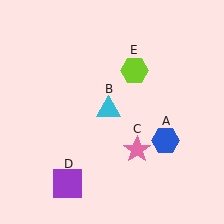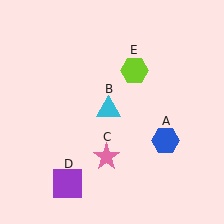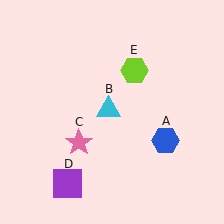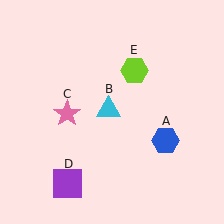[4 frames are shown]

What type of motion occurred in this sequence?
The pink star (object C) rotated clockwise around the center of the scene.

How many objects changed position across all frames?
1 object changed position: pink star (object C).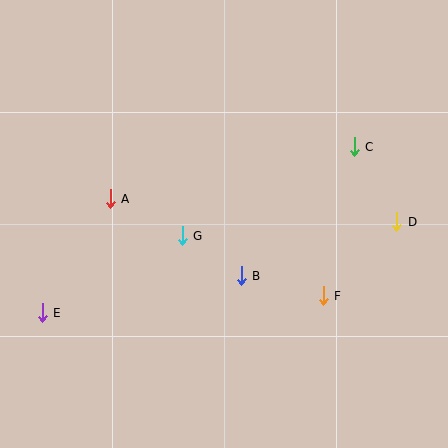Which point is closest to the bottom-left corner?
Point E is closest to the bottom-left corner.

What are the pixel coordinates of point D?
Point D is at (397, 222).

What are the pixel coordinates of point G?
Point G is at (182, 236).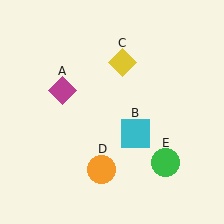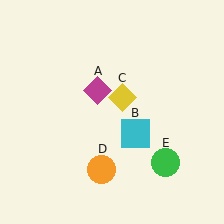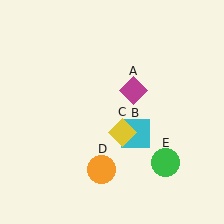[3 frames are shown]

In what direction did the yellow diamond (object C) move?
The yellow diamond (object C) moved down.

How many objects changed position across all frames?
2 objects changed position: magenta diamond (object A), yellow diamond (object C).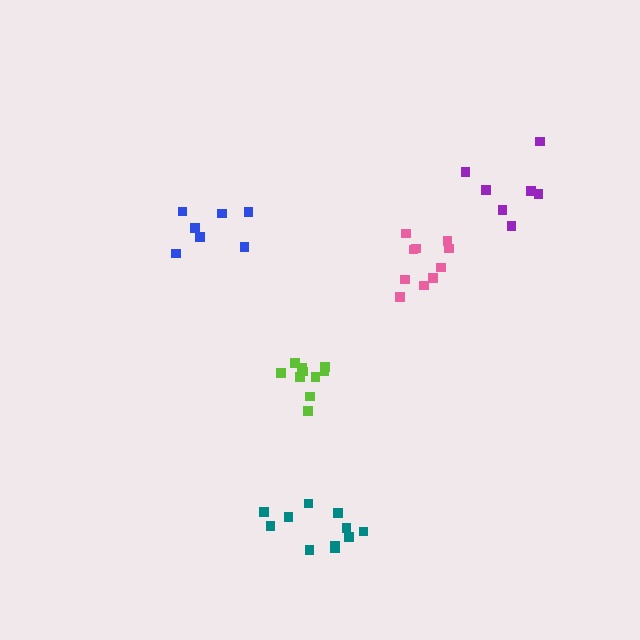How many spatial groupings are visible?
There are 5 spatial groupings.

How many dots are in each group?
Group 1: 11 dots, Group 2: 11 dots, Group 3: 10 dots, Group 4: 7 dots, Group 5: 7 dots (46 total).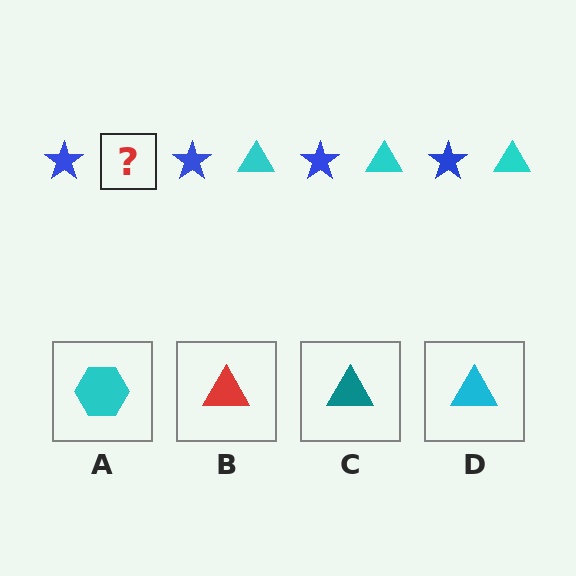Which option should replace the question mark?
Option D.